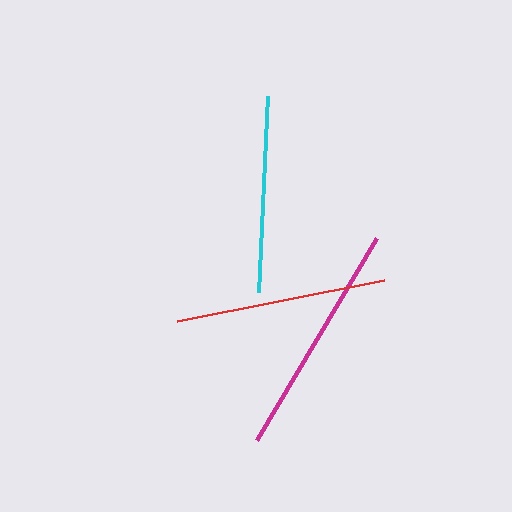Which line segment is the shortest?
The cyan line is the shortest at approximately 196 pixels.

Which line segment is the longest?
The magenta line is the longest at approximately 235 pixels.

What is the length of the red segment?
The red segment is approximately 210 pixels long.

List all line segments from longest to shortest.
From longest to shortest: magenta, red, cyan.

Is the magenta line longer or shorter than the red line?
The magenta line is longer than the red line.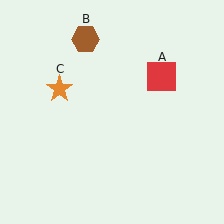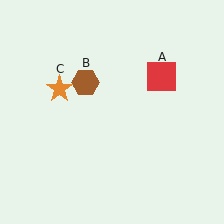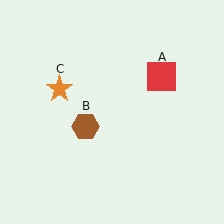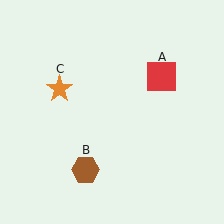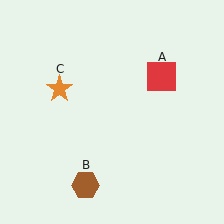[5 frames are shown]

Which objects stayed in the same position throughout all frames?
Red square (object A) and orange star (object C) remained stationary.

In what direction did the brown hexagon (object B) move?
The brown hexagon (object B) moved down.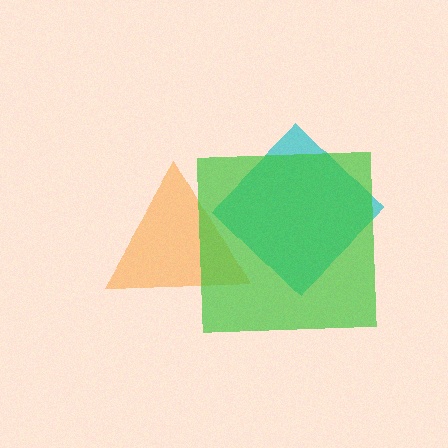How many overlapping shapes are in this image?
There are 3 overlapping shapes in the image.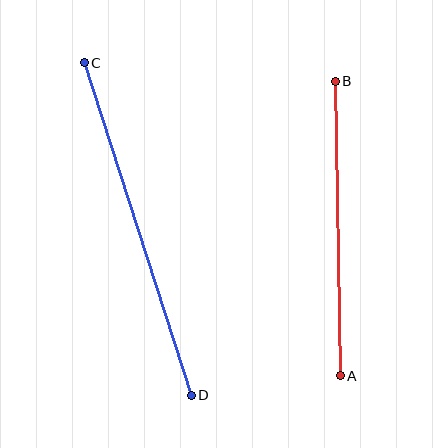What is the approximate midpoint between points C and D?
The midpoint is at approximately (138, 229) pixels.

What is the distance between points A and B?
The distance is approximately 295 pixels.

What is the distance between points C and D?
The distance is approximately 349 pixels.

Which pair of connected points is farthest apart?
Points C and D are farthest apart.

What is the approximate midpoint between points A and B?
The midpoint is at approximately (338, 229) pixels.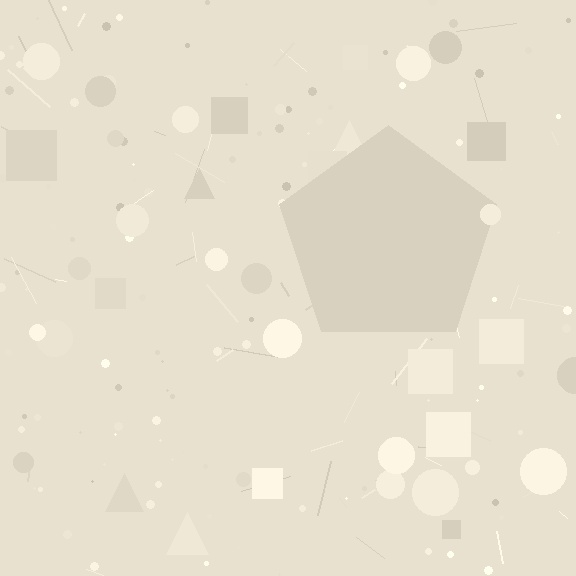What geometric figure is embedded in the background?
A pentagon is embedded in the background.